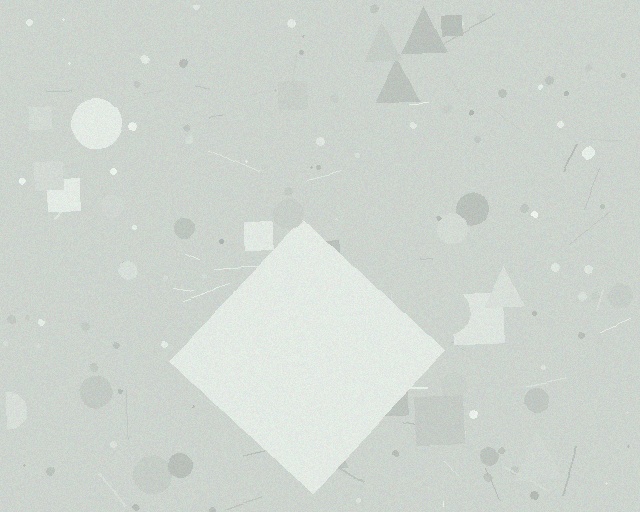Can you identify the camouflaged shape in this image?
The camouflaged shape is a diamond.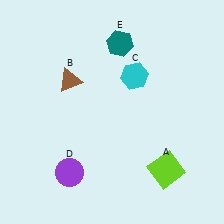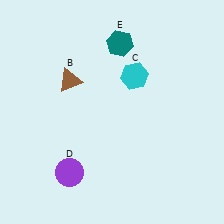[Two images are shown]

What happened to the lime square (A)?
The lime square (A) was removed in Image 2. It was in the bottom-right area of Image 1.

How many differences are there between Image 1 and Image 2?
There is 1 difference between the two images.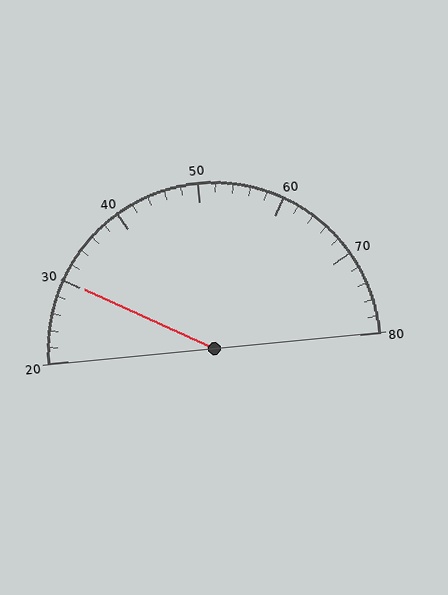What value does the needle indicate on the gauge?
The needle indicates approximately 30.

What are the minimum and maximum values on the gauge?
The gauge ranges from 20 to 80.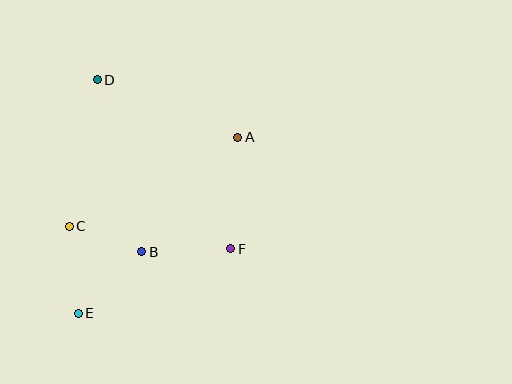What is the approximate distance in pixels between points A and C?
The distance between A and C is approximately 191 pixels.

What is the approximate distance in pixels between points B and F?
The distance between B and F is approximately 89 pixels.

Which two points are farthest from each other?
Points A and E are farthest from each other.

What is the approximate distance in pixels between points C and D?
The distance between C and D is approximately 149 pixels.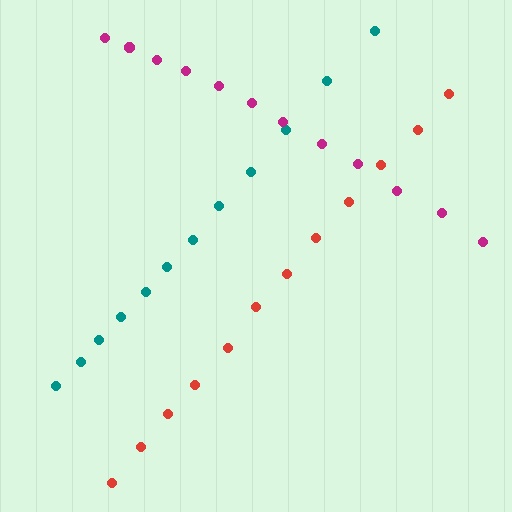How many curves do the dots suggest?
There are 3 distinct paths.